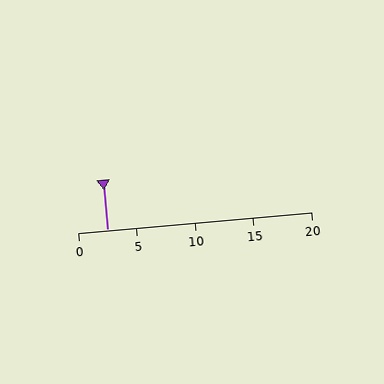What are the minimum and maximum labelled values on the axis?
The axis runs from 0 to 20.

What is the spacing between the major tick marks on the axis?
The major ticks are spaced 5 apart.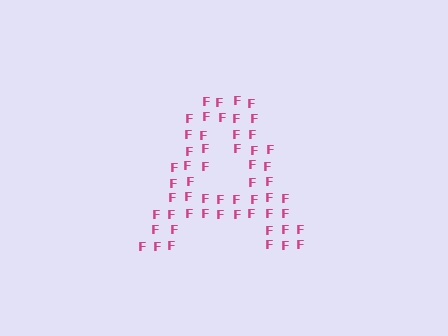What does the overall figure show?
The overall figure shows the letter A.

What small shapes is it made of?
It is made of small letter F's.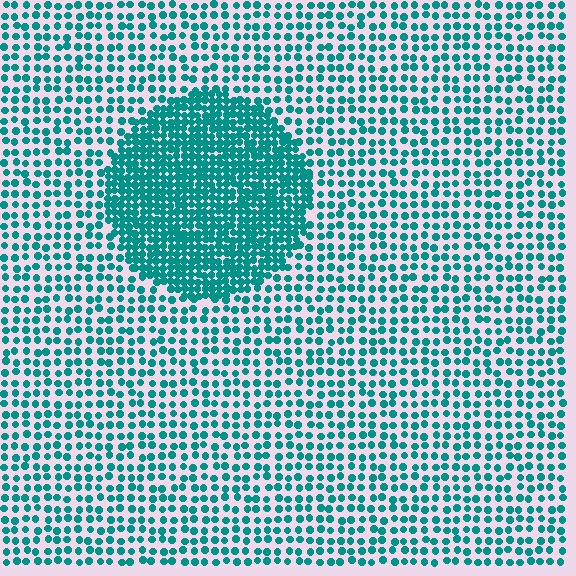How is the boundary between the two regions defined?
The boundary is defined by a change in element density (approximately 2.3x ratio). All elements are the same color, size, and shape.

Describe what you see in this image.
The image contains small teal elements arranged at two different densities. A circle-shaped region is visible where the elements are more densely packed than the surrounding area.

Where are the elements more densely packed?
The elements are more densely packed inside the circle boundary.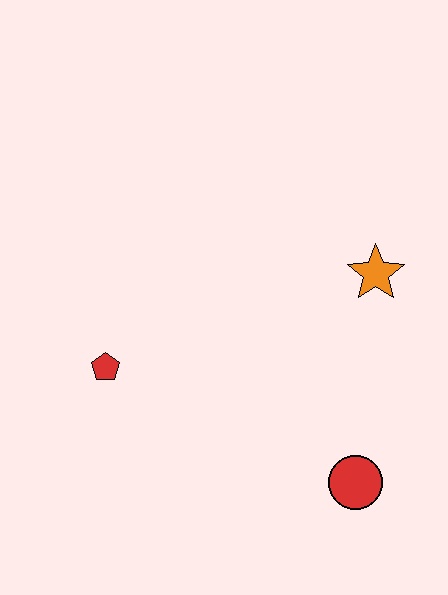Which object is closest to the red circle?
The orange star is closest to the red circle.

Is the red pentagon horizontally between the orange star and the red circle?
No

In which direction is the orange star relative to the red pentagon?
The orange star is to the right of the red pentagon.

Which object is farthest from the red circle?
The red pentagon is farthest from the red circle.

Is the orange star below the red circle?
No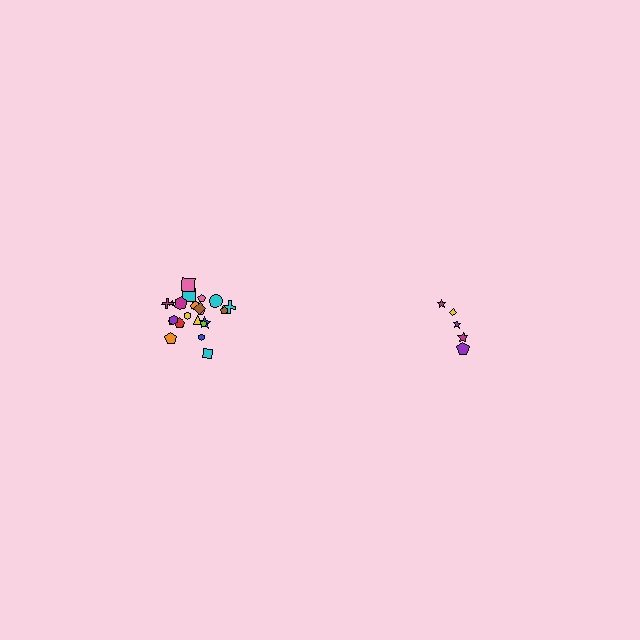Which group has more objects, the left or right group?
The left group.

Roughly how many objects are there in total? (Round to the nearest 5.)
Roughly 25 objects in total.